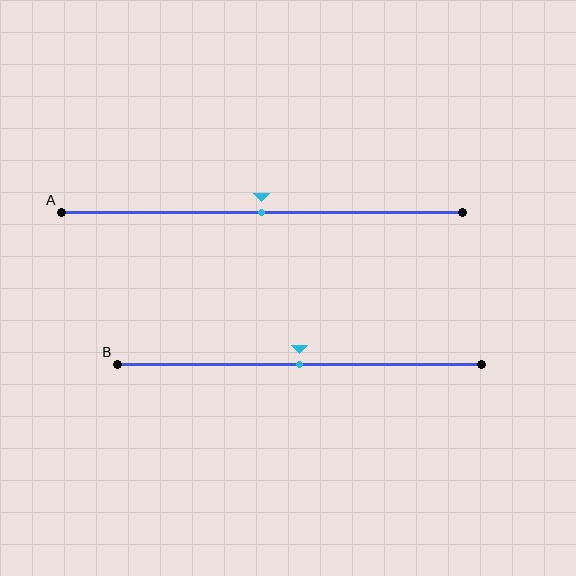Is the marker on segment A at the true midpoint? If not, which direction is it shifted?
Yes, the marker on segment A is at the true midpoint.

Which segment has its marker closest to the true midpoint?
Segment A has its marker closest to the true midpoint.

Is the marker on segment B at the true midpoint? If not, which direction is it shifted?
Yes, the marker on segment B is at the true midpoint.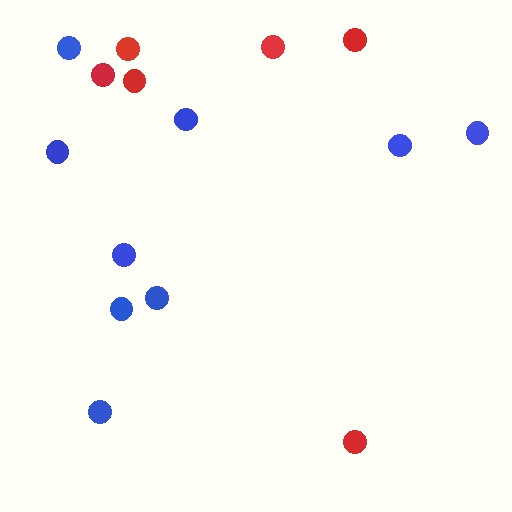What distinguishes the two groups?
There are 2 groups: one group of blue circles (9) and one group of red circles (6).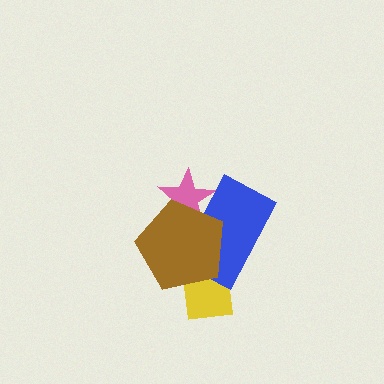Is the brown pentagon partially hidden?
No, no other shape covers it.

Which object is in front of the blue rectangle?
The brown pentagon is in front of the blue rectangle.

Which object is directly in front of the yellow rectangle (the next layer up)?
The blue rectangle is directly in front of the yellow rectangle.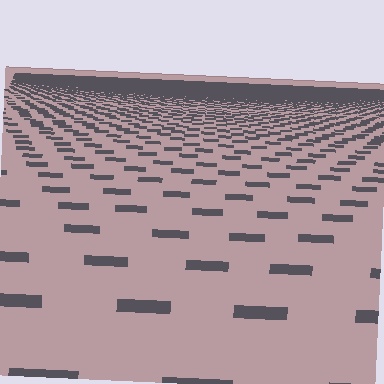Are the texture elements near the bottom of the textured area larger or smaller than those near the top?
Larger. Near the bottom, elements are closer to the viewer and appear at a bigger on-screen size.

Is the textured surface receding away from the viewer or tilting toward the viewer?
The surface is receding away from the viewer. Texture elements get smaller and denser toward the top.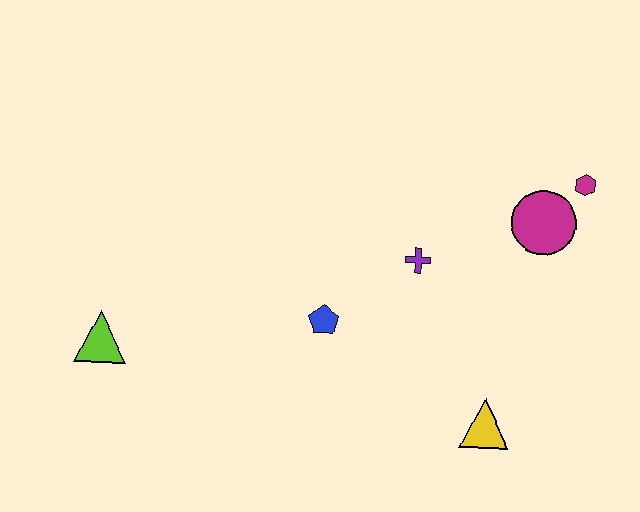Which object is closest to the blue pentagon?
The purple cross is closest to the blue pentagon.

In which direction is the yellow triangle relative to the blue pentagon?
The yellow triangle is to the right of the blue pentagon.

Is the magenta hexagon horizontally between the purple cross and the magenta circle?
No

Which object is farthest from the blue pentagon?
The magenta hexagon is farthest from the blue pentagon.